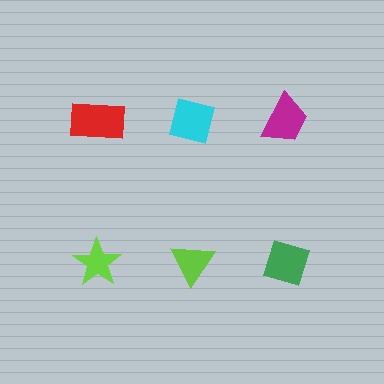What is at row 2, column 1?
A lime star.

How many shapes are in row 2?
3 shapes.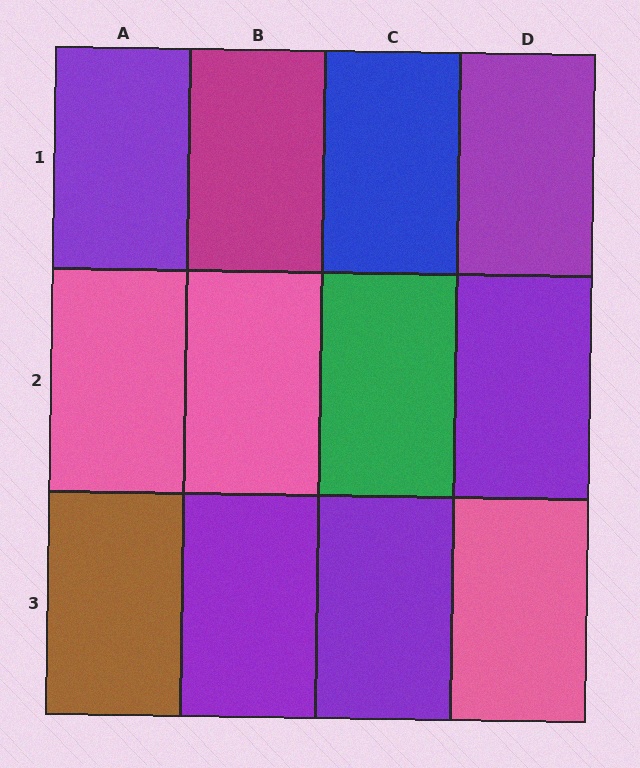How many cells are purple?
5 cells are purple.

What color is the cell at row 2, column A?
Pink.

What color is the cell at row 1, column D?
Purple.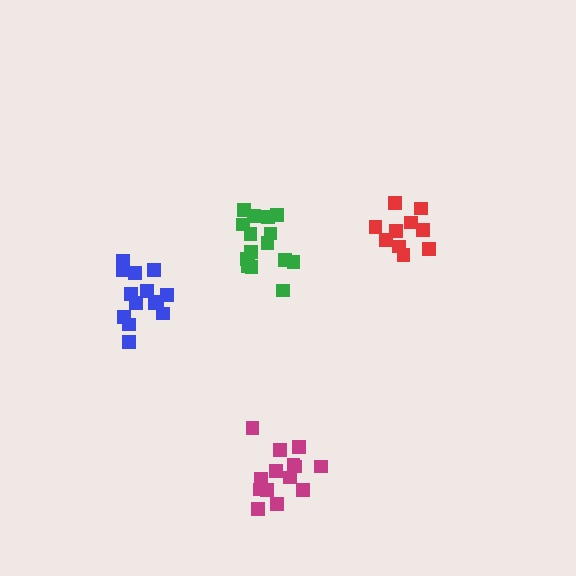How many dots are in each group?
Group 1: 10 dots, Group 2: 15 dots, Group 3: 14 dots, Group 4: 14 dots (53 total).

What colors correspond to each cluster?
The clusters are colored: red, green, magenta, blue.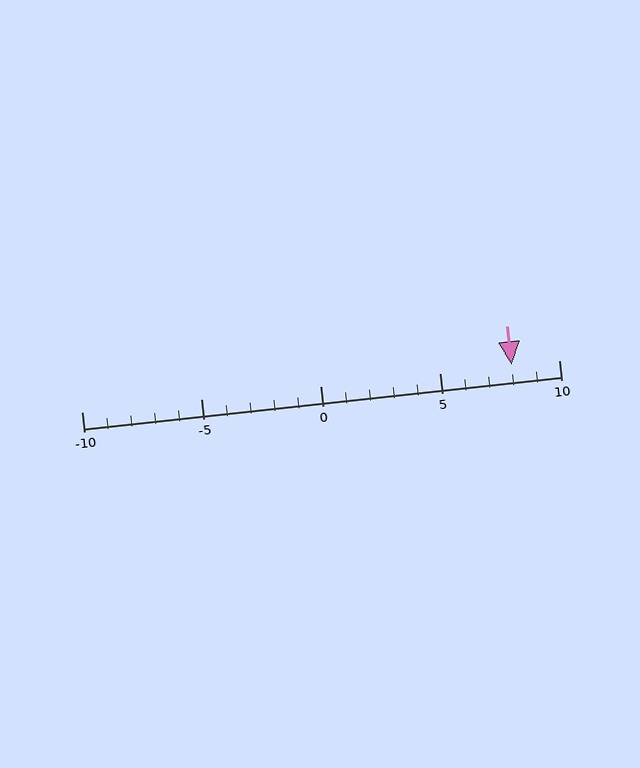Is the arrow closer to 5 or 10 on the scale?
The arrow is closer to 10.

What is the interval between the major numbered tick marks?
The major tick marks are spaced 5 units apart.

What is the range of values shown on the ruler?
The ruler shows values from -10 to 10.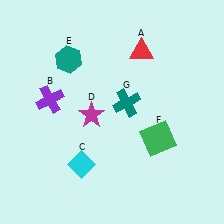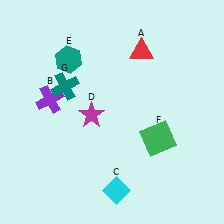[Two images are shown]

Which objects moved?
The objects that moved are: the cyan diamond (C), the teal cross (G).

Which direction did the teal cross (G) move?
The teal cross (G) moved left.